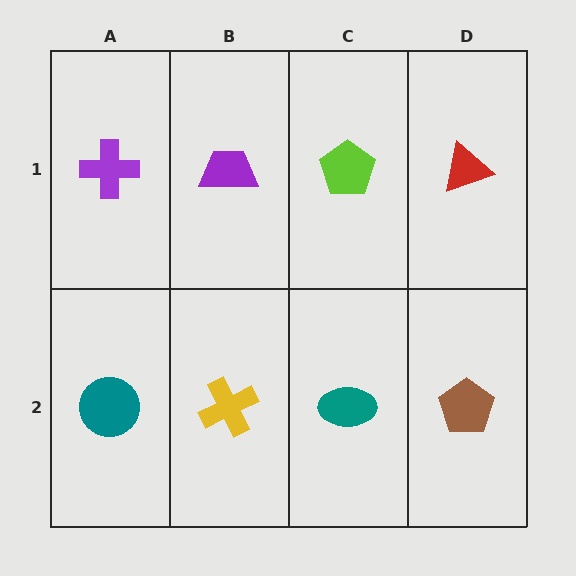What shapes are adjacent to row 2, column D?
A red triangle (row 1, column D), a teal ellipse (row 2, column C).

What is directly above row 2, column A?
A purple cross.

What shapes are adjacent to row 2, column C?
A lime pentagon (row 1, column C), a yellow cross (row 2, column B), a brown pentagon (row 2, column D).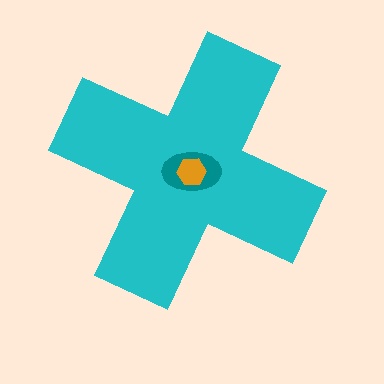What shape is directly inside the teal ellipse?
The orange hexagon.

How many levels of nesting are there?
3.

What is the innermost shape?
The orange hexagon.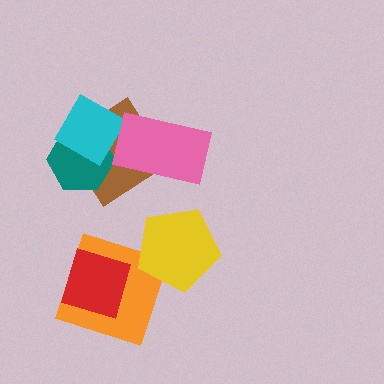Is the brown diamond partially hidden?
Yes, it is partially covered by another shape.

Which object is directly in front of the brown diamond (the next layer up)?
The teal hexagon is directly in front of the brown diamond.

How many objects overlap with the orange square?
2 objects overlap with the orange square.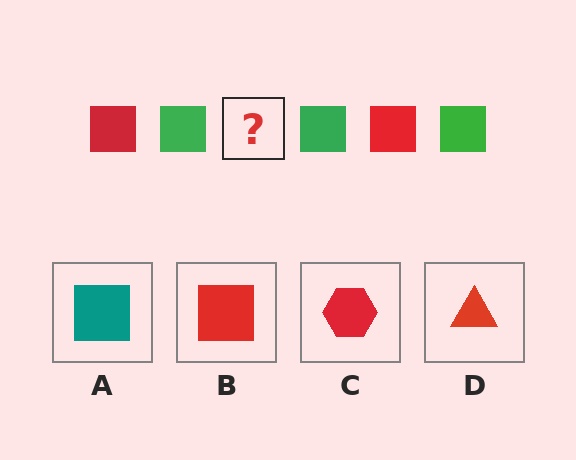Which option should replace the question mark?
Option B.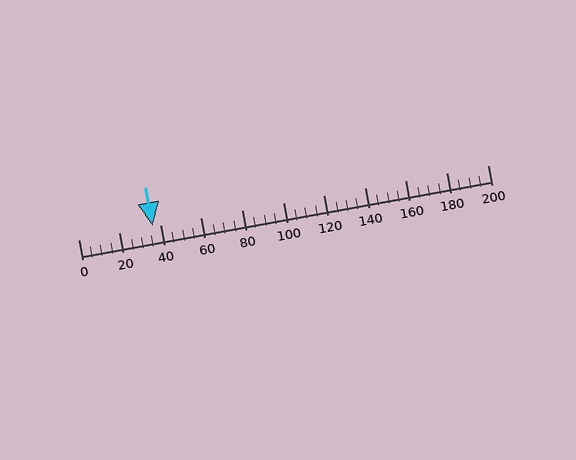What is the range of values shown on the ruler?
The ruler shows values from 0 to 200.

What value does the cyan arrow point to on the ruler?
The cyan arrow points to approximately 36.